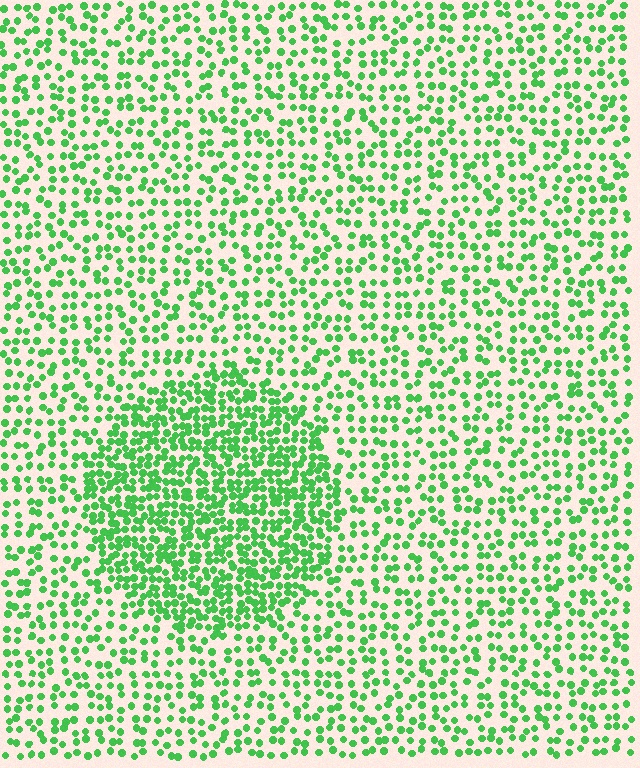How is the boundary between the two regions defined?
The boundary is defined by a change in element density (approximately 2.0x ratio). All elements are the same color, size, and shape.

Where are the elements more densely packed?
The elements are more densely packed inside the circle boundary.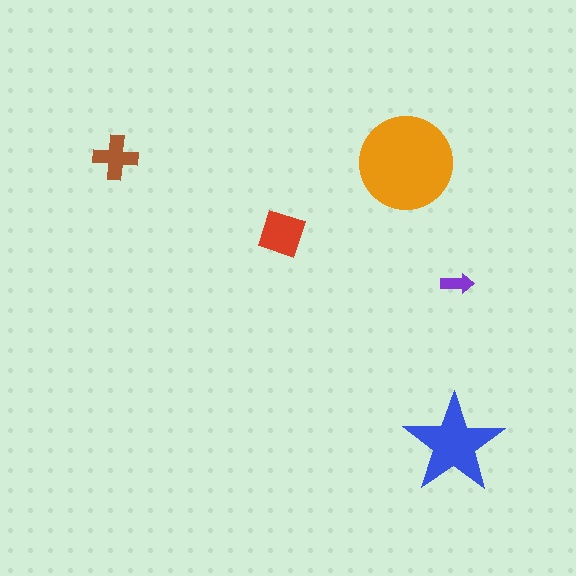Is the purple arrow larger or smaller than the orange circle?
Smaller.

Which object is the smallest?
The purple arrow.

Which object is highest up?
The brown cross is topmost.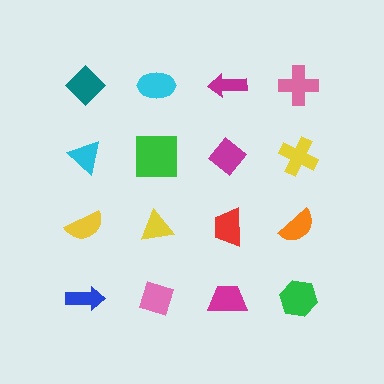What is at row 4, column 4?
A green hexagon.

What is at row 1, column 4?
A pink cross.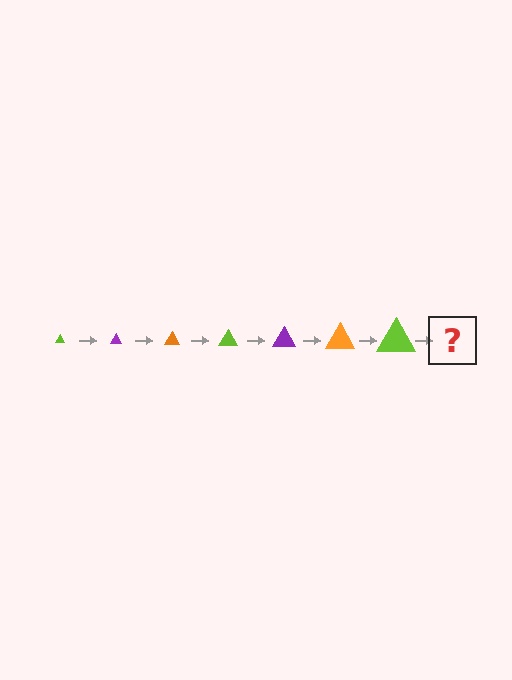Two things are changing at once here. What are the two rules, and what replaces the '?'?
The two rules are that the triangle grows larger each step and the color cycles through lime, purple, and orange. The '?' should be a purple triangle, larger than the previous one.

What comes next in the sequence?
The next element should be a purple triangle, larger than the previous one.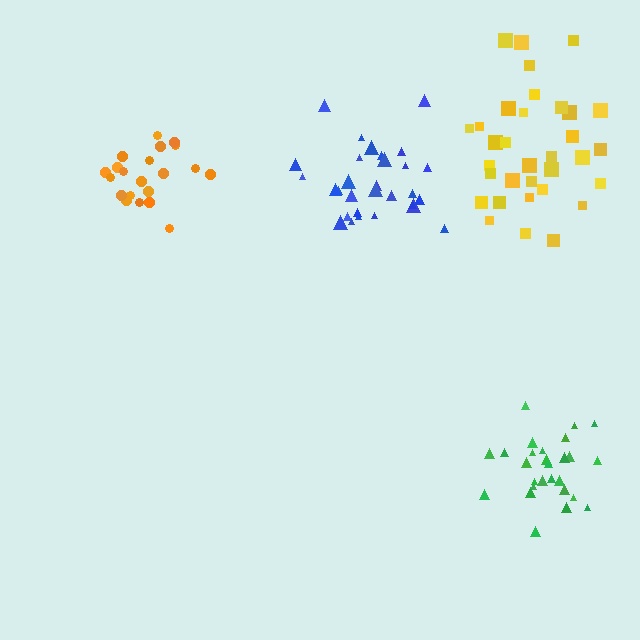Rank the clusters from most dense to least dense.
green, orange, blue, yellow.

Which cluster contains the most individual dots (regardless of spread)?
Yellow (33).